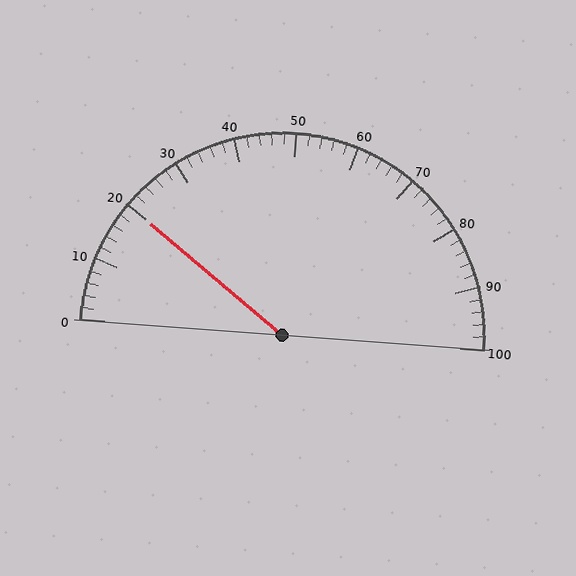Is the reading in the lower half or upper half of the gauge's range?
The reading is in the lower half of the range (0 to 100).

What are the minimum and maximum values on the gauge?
The gauge ranges from 0 to 100.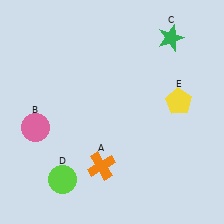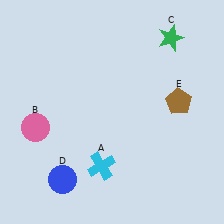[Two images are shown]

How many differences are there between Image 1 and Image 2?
There are 3 differences between the two images.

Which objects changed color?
A changed from orange to cyan. D changed from lime to blue. E changed from yellow to brown.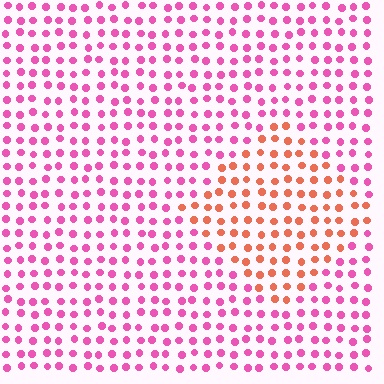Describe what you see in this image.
The image is filled with small pink elements in a uniform arrangement. A diamond-shaped region is visible where the elements are tinted to a slightly different hue, forming a subtle color boundary.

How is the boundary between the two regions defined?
The boundary is defined purely by a slight shift in hue (about 49 degrees). Spacing, size, and orientation are identical on both sides.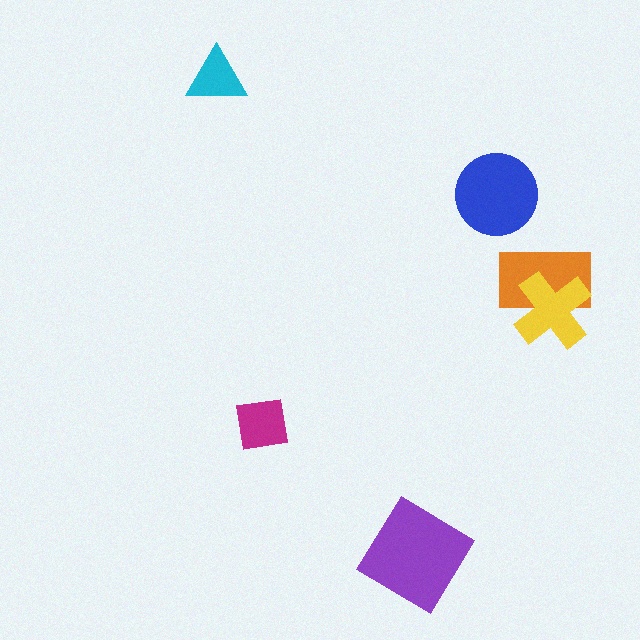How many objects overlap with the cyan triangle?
0 objects overlap with the cyan triangle.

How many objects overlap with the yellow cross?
1 object overlaps with the yellow cross.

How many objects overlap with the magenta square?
0 objects overlap with the magenta square.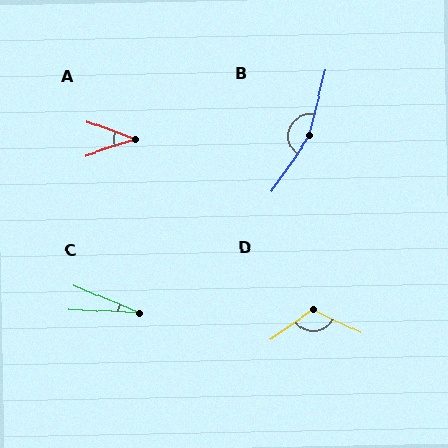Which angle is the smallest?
C, at approximately 20 degrees.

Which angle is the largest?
B, at approximately 160 degrees.